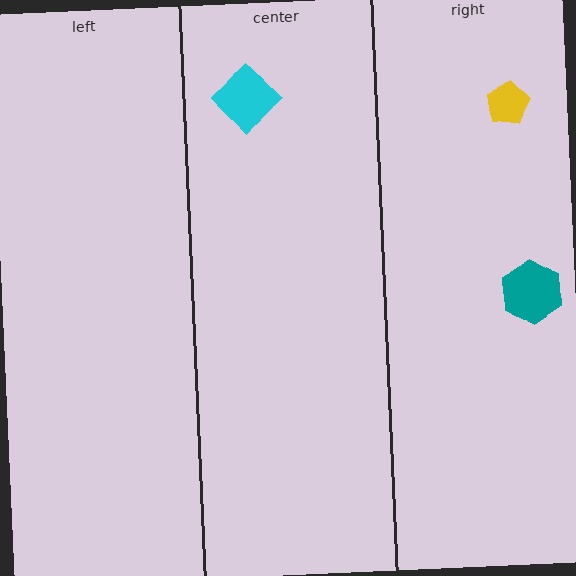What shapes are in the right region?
The yellow pentagon, the teal hexagon.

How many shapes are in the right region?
2.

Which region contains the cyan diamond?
The center region.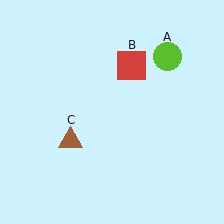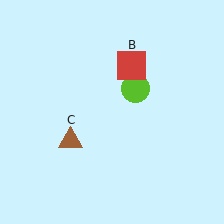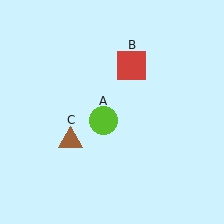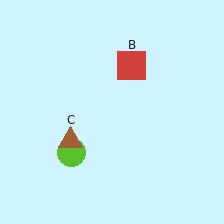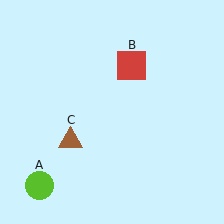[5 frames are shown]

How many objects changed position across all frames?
1 object changed position: lime circle (object A).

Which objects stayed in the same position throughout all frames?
Red square (object B) and brown triangle (object C) remained stationary.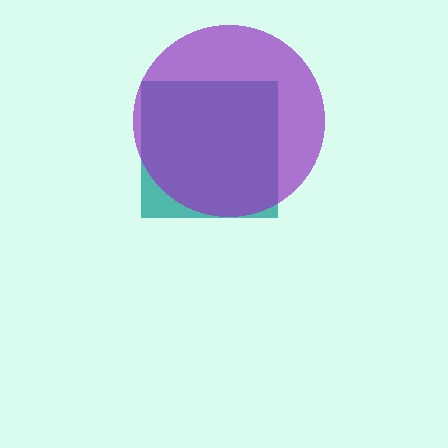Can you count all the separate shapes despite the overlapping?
Yes, there are 2 separate shapes.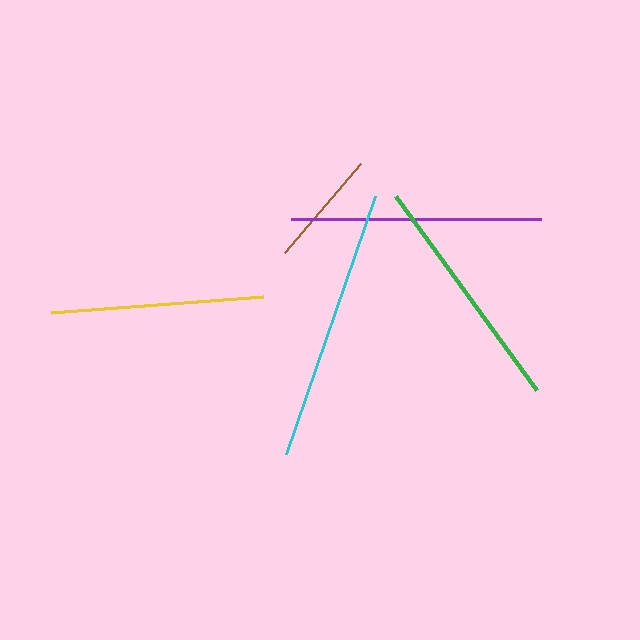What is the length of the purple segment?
The purple segment is approximately 249 pixels long.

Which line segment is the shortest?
The brown line is the shortest at approximately 117 pixels.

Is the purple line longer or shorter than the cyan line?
The cyan line is longer than the purple line.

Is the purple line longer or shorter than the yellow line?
The purple line is longer than the yellow line.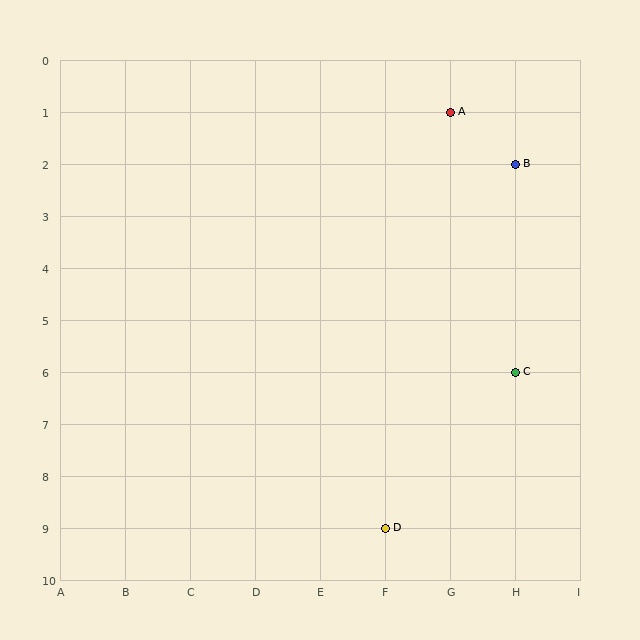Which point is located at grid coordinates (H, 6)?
Point C is at (H, 6).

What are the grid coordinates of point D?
Point D is at grid coordinates (F, 9).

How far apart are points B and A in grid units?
Points B and A are 1 column and 1 row apart (about 1.4 grid units diagonally).